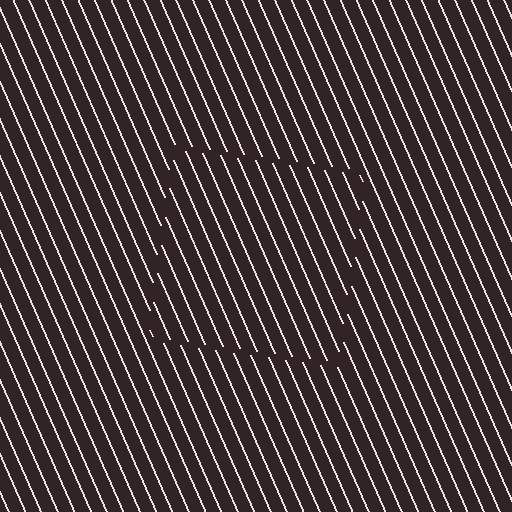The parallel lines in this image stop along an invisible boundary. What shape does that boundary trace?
An illusory square. The interior of the shape contains the same grating, shifted by half a period — the contour is defined by the phase discontinuity where line-ends from the inner and outer gratings abut.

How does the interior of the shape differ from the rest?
The interior of the shape contains the same grating, shifted by half a period — the contour is defined by the phase discontinuity where line-ends from the inner and outer gratings abut.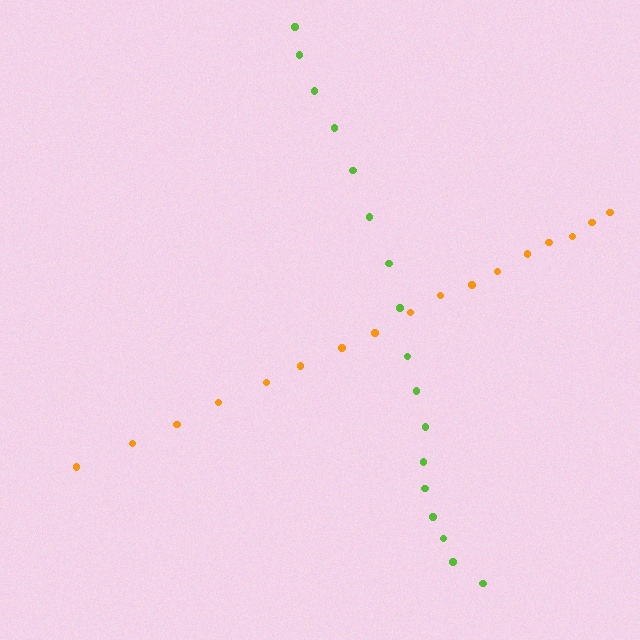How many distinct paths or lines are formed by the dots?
There are 2 distinct paths.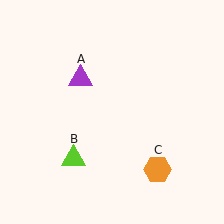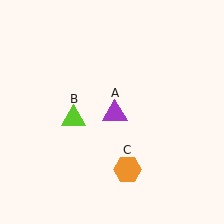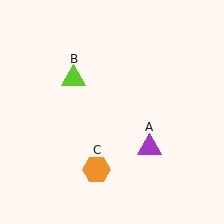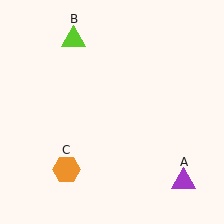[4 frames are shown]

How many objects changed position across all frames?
3 objects changed position: purple triangle (object A), lime triangle (object B), orange hexagon (object C).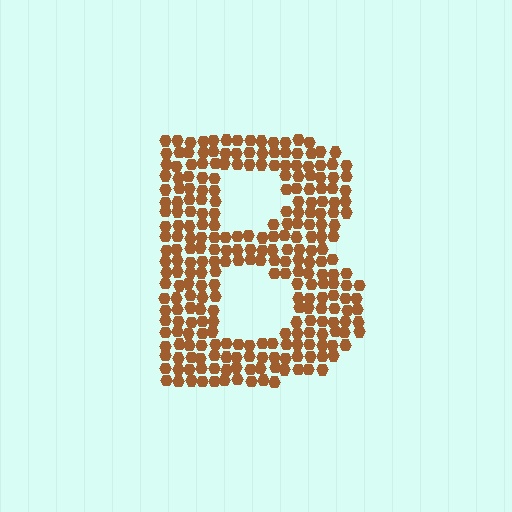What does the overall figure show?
The overall figure shows the letter B.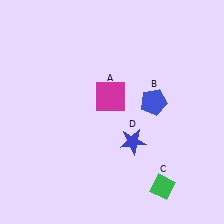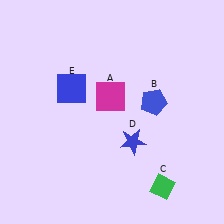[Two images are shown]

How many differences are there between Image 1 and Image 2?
There is 1 difference between the two images.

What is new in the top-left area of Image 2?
A blue square (E) was added in the top-left area of Image 2.